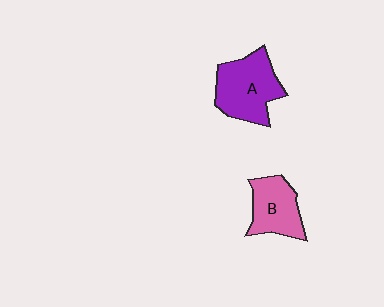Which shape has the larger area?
Shape A (purple).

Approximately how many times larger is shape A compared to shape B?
Approximately 1.4 times.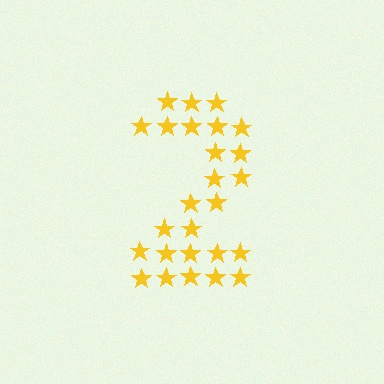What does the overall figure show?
The overall figure shows the digit 2.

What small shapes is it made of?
It is made of small stars.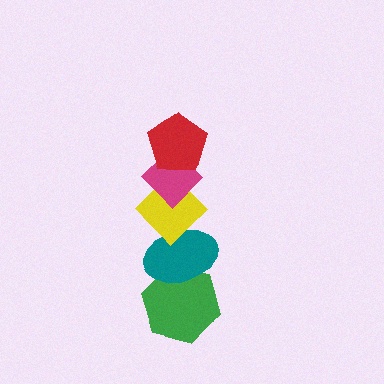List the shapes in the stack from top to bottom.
From top to bottom: the red pentagon, the magenta diamond, the yellow diamond, the teal ellipse, the green hexagon.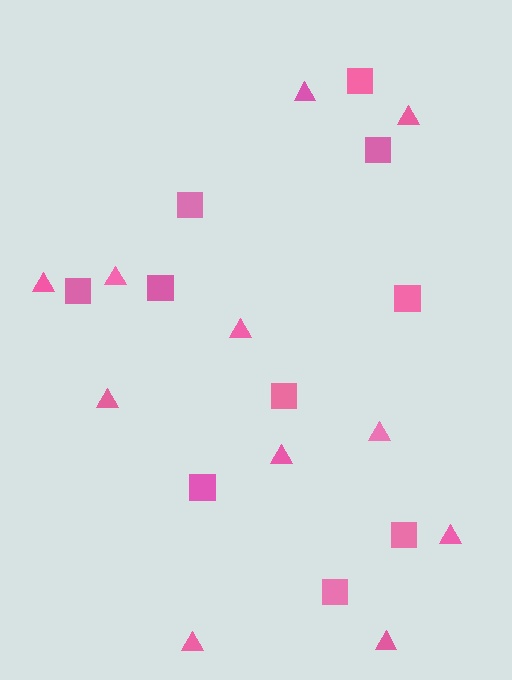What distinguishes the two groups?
There are 2 groups: one group of triangles (11) and one group of squares (10).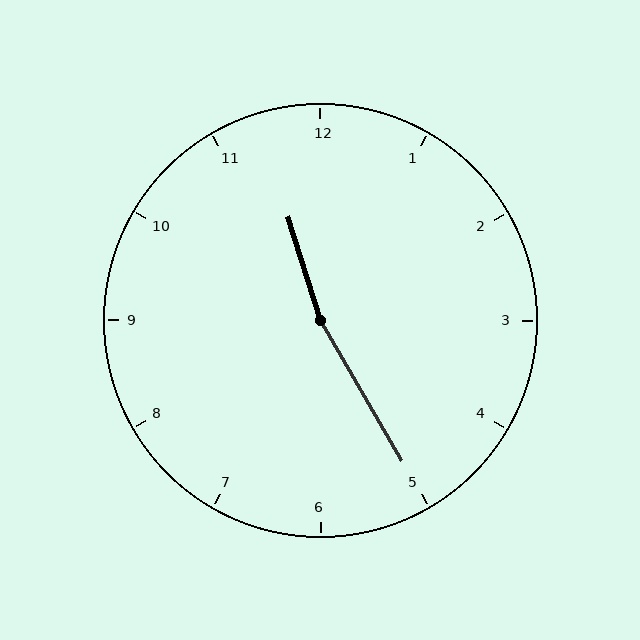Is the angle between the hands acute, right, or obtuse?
It is obtuse.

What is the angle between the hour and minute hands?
Approximately 168 degrees.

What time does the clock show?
11:25.